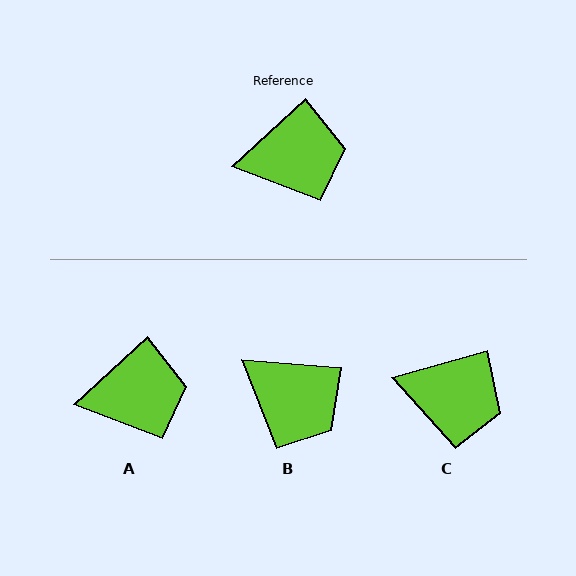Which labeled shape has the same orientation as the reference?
A.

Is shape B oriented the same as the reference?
No, it is off by about 47 degrees.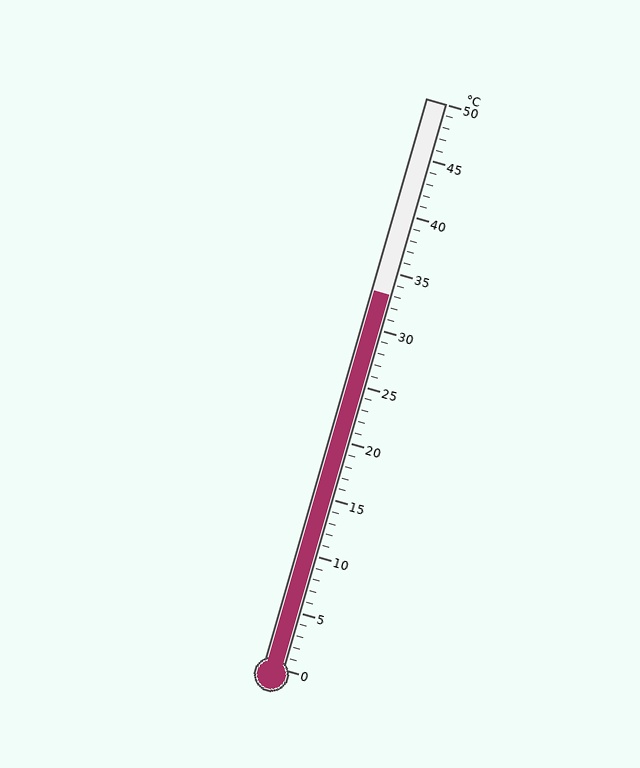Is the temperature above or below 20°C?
The temperature is above 20°C.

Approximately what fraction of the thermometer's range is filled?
The thermometer is filled to approximately 65% of its range.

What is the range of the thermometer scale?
The thermometer scale ranges from 0°C to 50°C.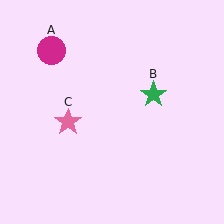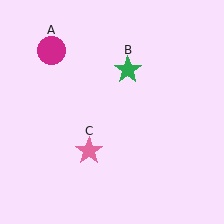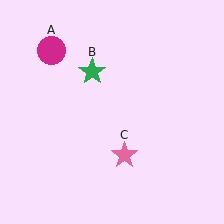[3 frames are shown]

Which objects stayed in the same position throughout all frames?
Magenta circle (object A) remained stationary.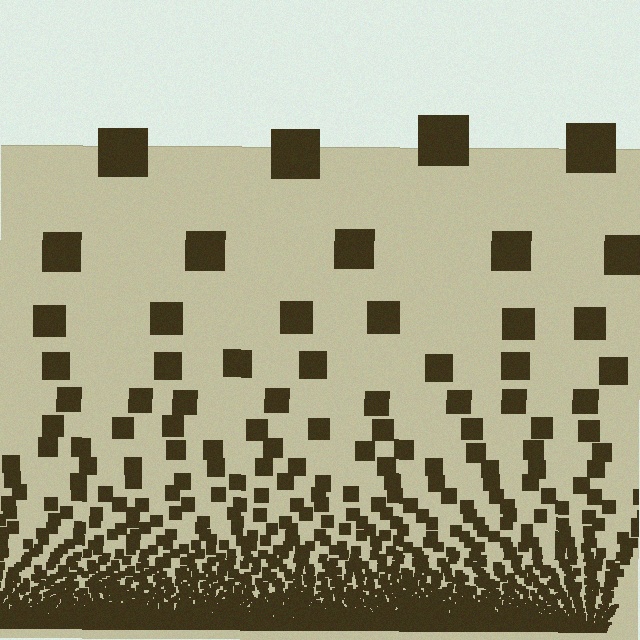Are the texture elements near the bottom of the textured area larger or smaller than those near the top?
Smaller. The gradient is inverted — elements near the bottom are smaller and denser.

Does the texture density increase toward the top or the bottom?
Density increases toward the bottom.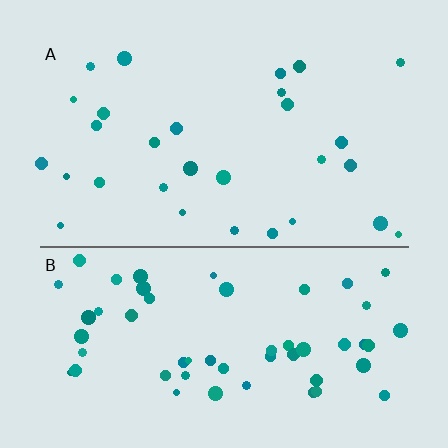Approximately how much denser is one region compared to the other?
Approximately 1.9× — region B over region A.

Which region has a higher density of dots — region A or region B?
B (the bottom).